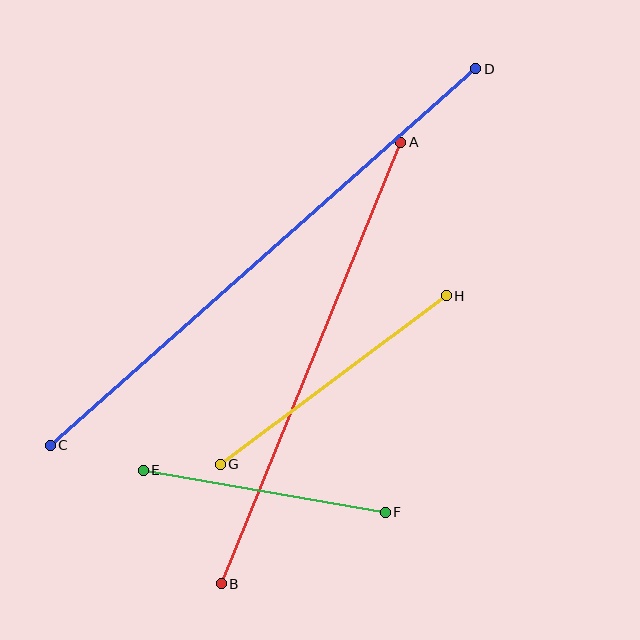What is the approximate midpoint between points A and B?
The midpoint is at approximately (311, 363) pixels.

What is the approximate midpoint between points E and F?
The midpoint is at approximately (264, 491) pixels.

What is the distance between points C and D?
The distance is approximately 568 pixels.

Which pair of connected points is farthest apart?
Points C and D are farthest apart.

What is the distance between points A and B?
The distance is approximately 477 pixels.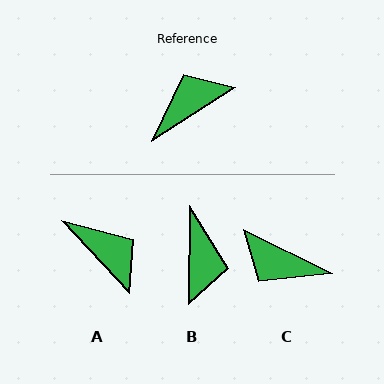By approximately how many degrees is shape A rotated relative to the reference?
Approximately 80 degrees clockwise.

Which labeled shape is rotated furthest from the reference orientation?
B, about 124 degrees away.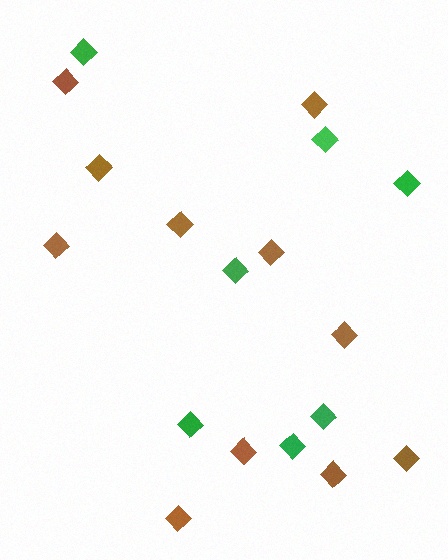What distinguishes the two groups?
There are 2 groups: one group of brown diamonds (11) and one group of green diamonds (7).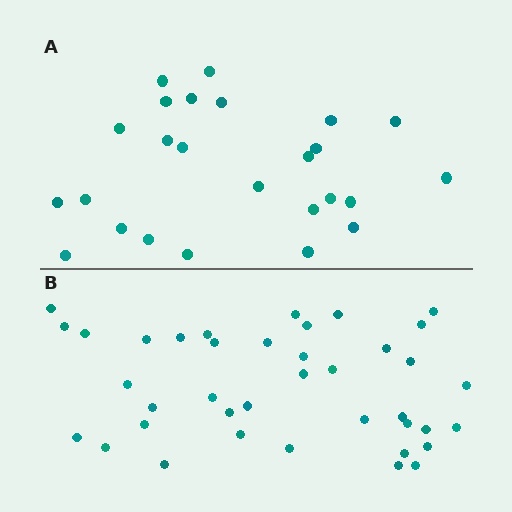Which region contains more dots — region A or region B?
Region B (the bottom region) has more dots.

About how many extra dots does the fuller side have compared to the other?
Region B has approximately 15 more dots than region A.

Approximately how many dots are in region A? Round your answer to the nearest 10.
About 20 dots. (The exact count is 25, which rounds to 20.)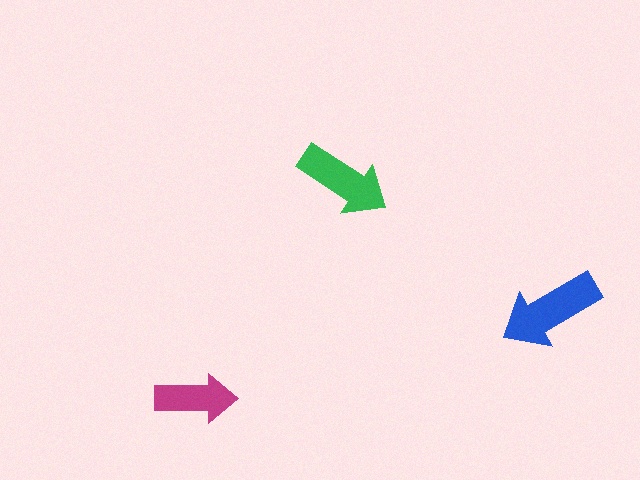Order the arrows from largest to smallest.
the blue one, the green one, the magenta one.